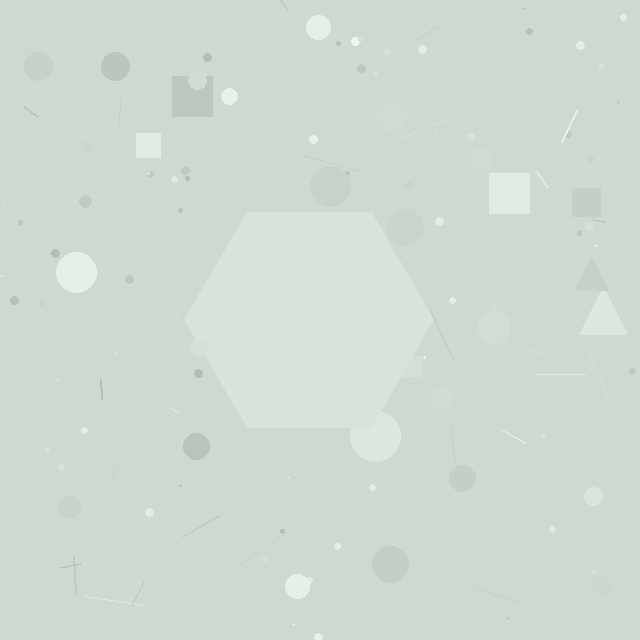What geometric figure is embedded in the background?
A hexagon is embedded in the background.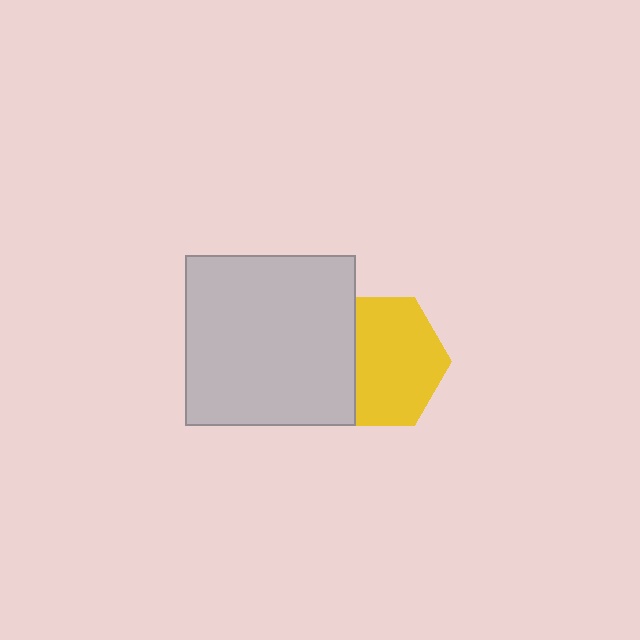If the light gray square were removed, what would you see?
You would see the complete yellow hexagon.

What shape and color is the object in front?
The object in front is a light gray square.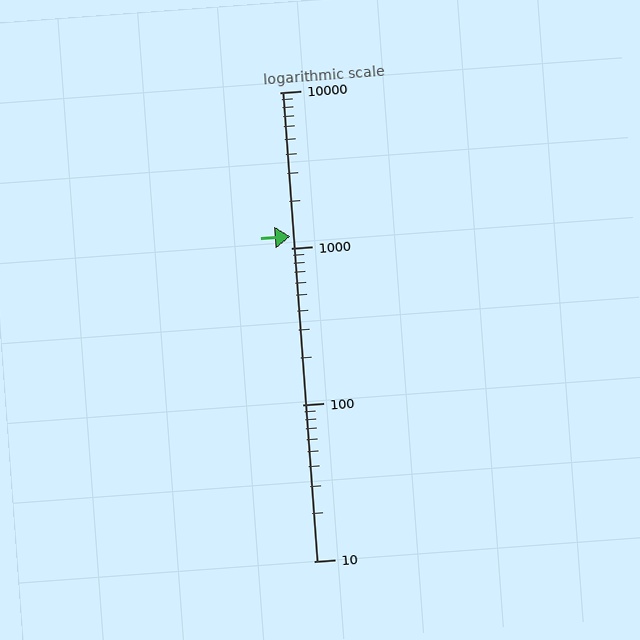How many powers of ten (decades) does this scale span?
The scale spans 3 decades, from 10 to 10000.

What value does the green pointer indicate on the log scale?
The pointer indicates approximately 1200.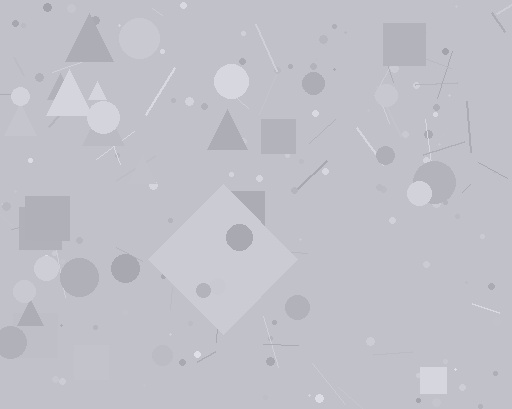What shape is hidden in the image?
A diamond is hidden in the image.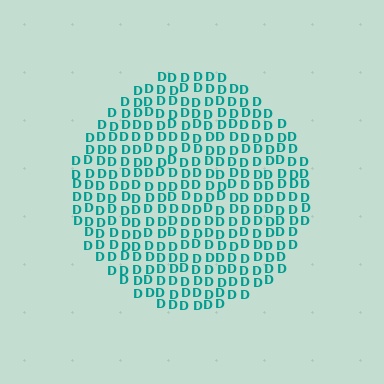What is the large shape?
The large shape is a circle.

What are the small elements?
The small elements are letter D's.